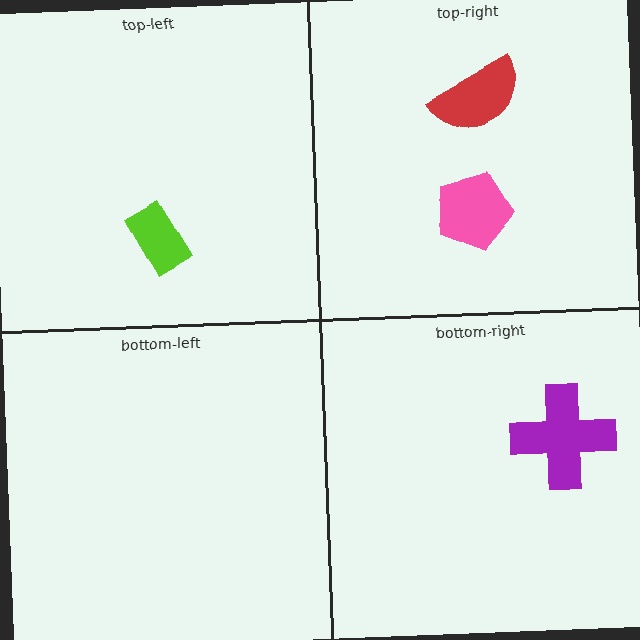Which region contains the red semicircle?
The top-right region.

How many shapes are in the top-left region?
1.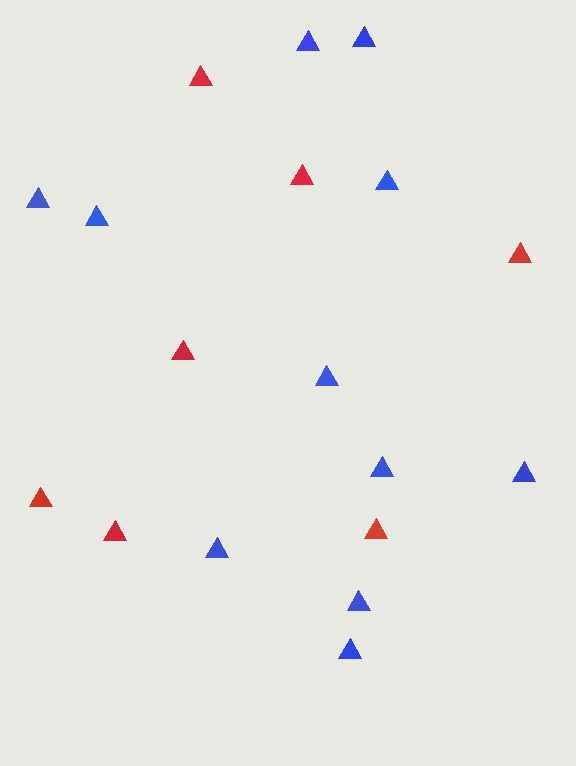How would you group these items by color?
There are 2 groups: one group of blue triangles (11) and one group of red triangles (7).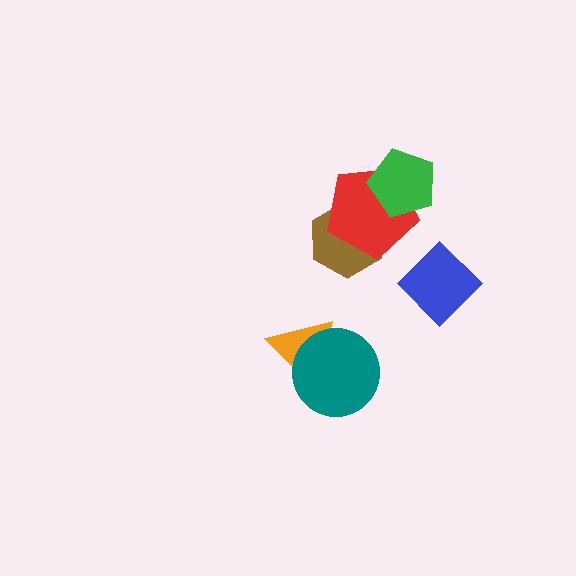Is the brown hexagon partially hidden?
Yes, it is partially covered by another shape.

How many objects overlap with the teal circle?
1 object overlaps with the teal circle.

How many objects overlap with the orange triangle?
1 object overlaps with the orange triangle.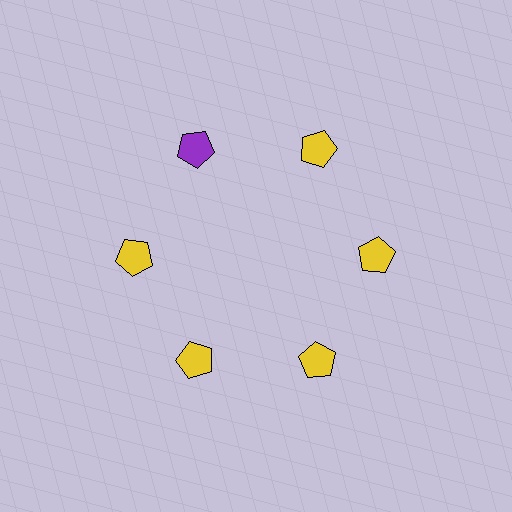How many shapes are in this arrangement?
There are 6 shapes arranged in a ring pattern.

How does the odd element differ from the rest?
It has a different color: purple instead of yellow.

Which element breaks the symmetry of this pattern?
The purple pentagon at roughly the 11 o'clock position breaks the symmetry. All other shapes are yellow pentagons.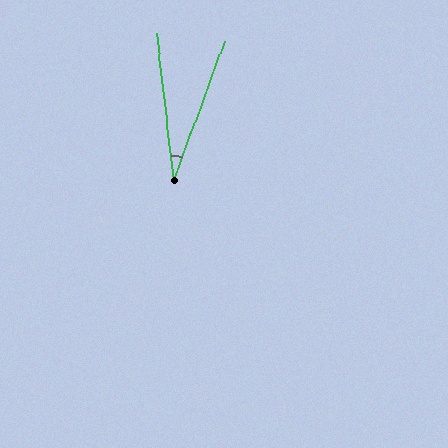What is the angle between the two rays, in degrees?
Approximately 27 degrees.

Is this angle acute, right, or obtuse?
It is acute.